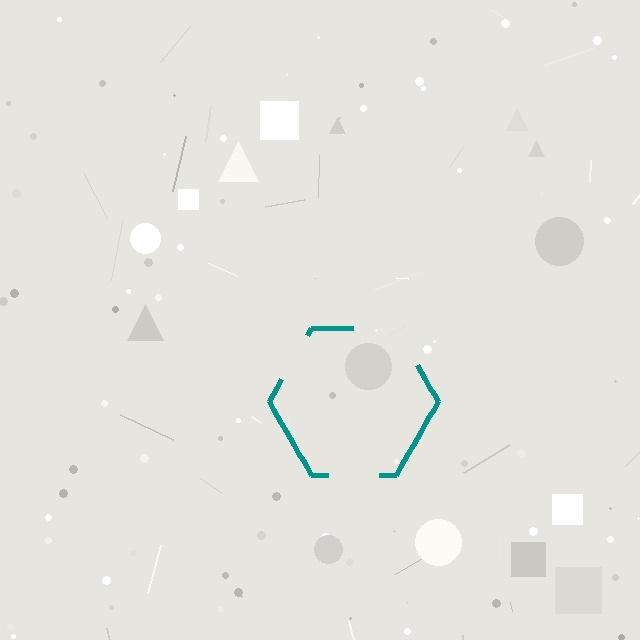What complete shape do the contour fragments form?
The contour fragments form a hexagon.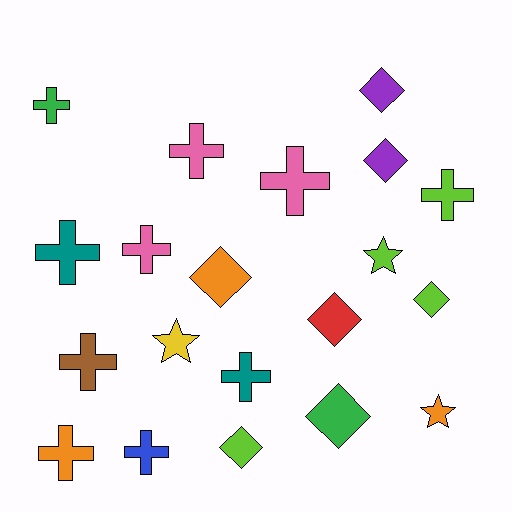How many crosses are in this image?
There are 10 crosses.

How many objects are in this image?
There are 20 objects.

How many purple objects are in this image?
There are 2 purple objects.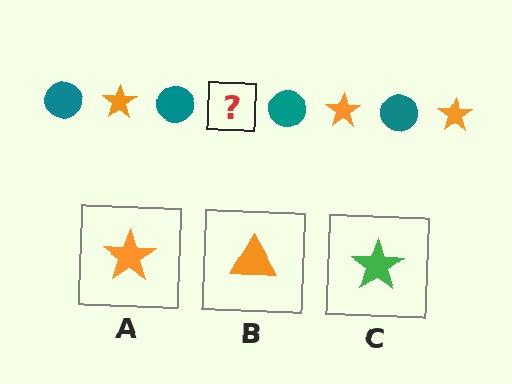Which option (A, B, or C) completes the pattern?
A.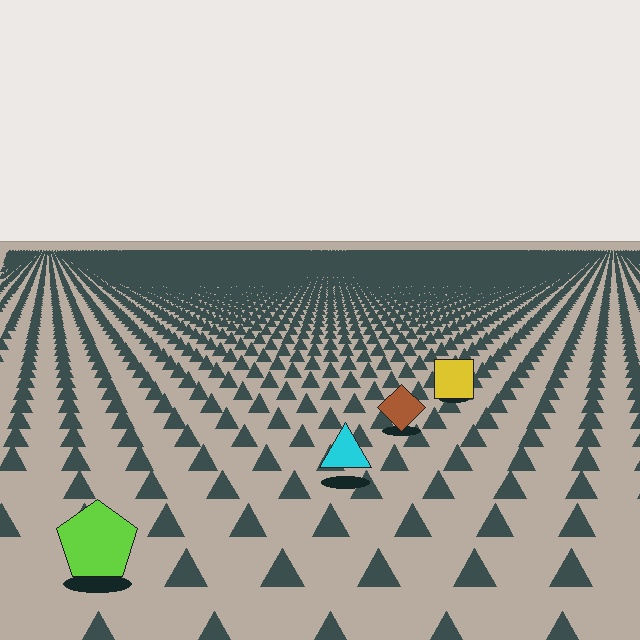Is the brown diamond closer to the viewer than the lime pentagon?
No. The lime pentagon is closer — you can tell from the texture gradient: the ground texture is coarser near it.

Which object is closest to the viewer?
The lime pentagon is closest. The texture marks near it are larger and more spread out.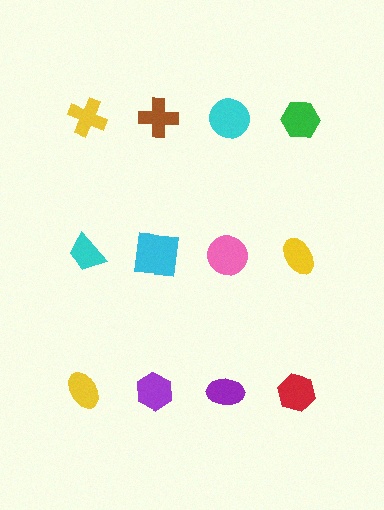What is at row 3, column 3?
A purple ellipse.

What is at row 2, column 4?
A yellow ellipse.